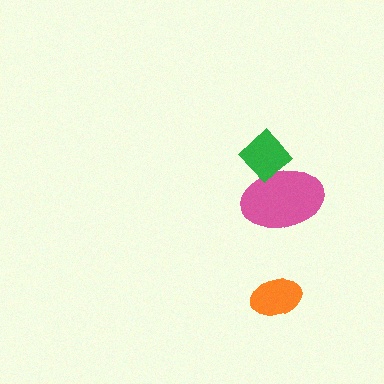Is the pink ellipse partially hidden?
Yes, it is partially covered by another shape.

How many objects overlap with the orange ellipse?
0 objects overlap with the orange ellipse.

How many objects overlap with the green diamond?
1 object overlaps with the green diamond.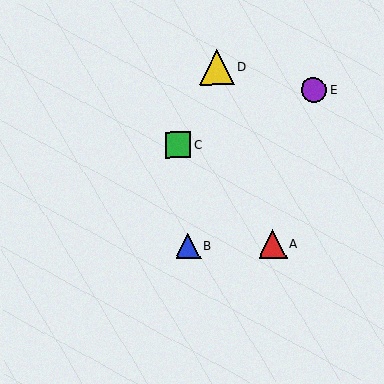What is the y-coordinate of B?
Object B is at y≈246.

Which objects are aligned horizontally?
Objects A, B are aligned horizontally.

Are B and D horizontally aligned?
No, B is at y≈246 and D is at y≈68.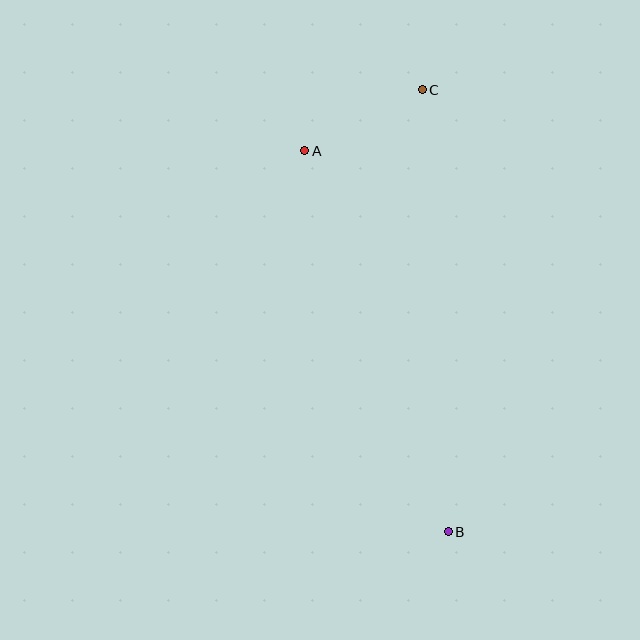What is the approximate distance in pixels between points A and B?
The distance between A and B is approximately 407 pixels.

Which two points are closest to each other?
Points A and C are closest to each other.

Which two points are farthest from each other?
Points B and C are farthest from each other.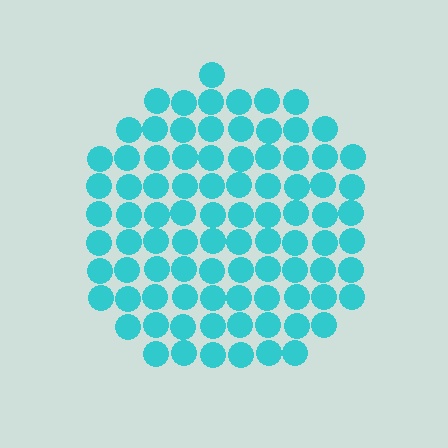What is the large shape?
The large shape is a circle.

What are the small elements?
The small elements are circles.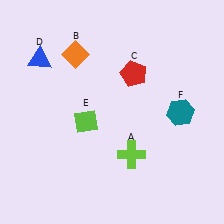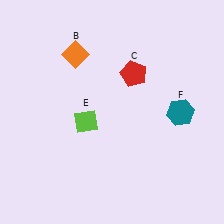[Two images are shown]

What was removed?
The blue triangle (D), the lime cross (A) were removed in Image 2.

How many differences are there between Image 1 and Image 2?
There are 2 differences between the two images.